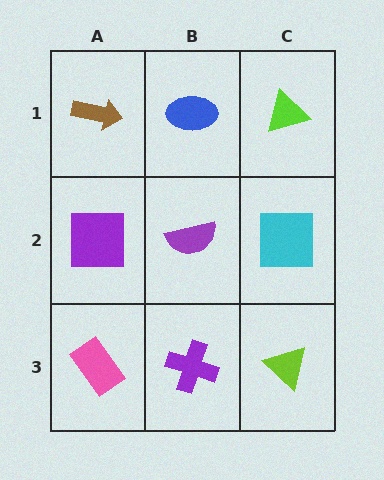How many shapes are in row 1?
3 shapes.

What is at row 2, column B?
A purple semicircle.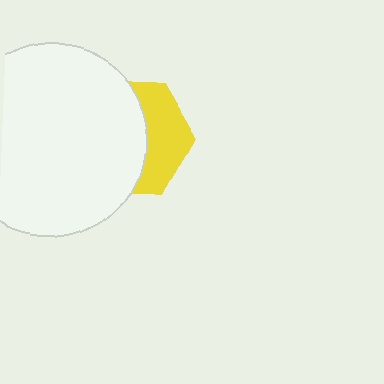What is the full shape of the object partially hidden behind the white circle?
The partially hidden object is a yellow hexagon.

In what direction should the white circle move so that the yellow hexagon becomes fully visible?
The white circle should move left. That is the shortest direction to clear the overlap and leave the yellow hexagon fully visible.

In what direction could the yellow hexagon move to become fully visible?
The yellow hexagon could move right. That would shift it out from behind the white circle entirely.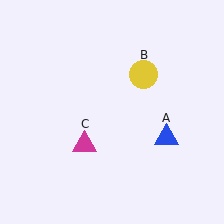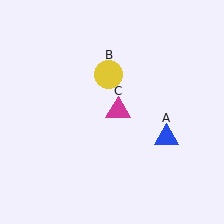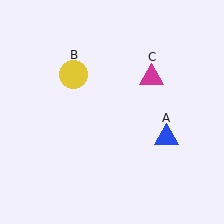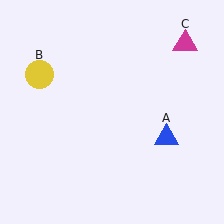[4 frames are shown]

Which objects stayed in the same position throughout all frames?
Blue triangle (object A) remained stationary.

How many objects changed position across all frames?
2 objects changed position: yellow circle (object B), magenta triangle (object C).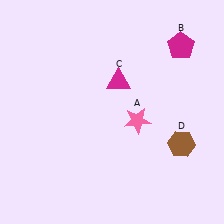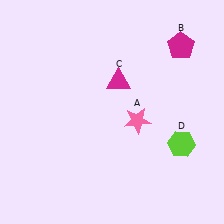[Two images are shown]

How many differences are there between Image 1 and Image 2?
There is 1 difference between the two images.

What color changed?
The hexagon (D) changed from brown in Image 1 to lime in Image 2.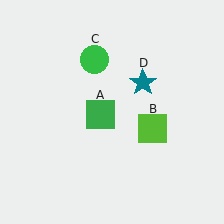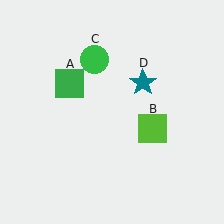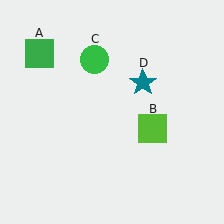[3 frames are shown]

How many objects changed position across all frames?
1 object changed position: green square (object A).